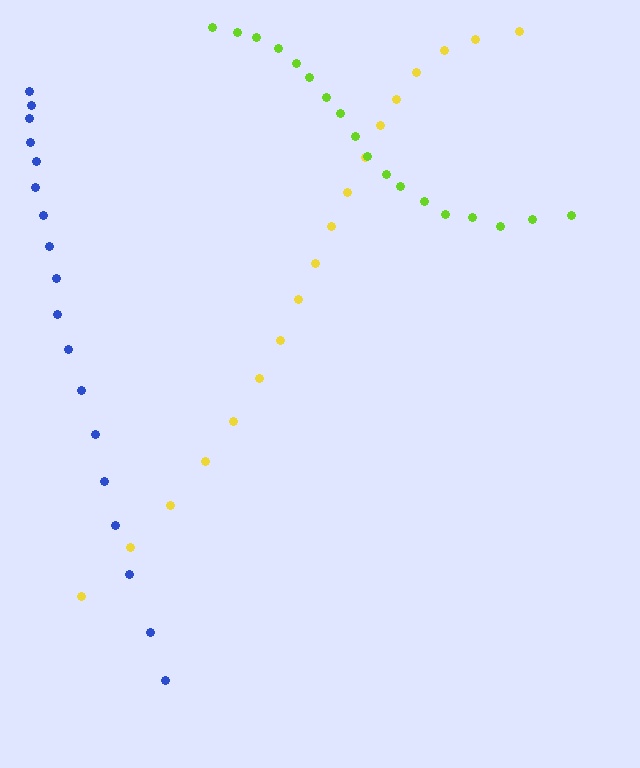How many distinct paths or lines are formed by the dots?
There are 3 distinct paths.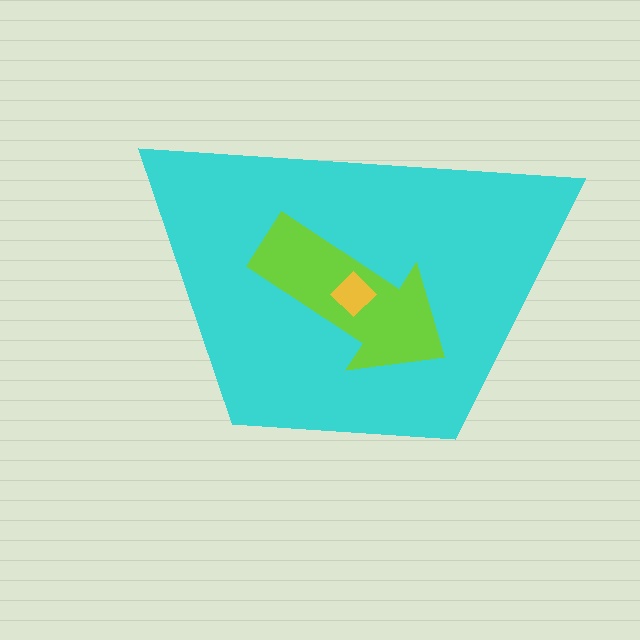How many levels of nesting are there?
3.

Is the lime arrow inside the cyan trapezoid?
Yes.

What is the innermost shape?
The yellow diamond.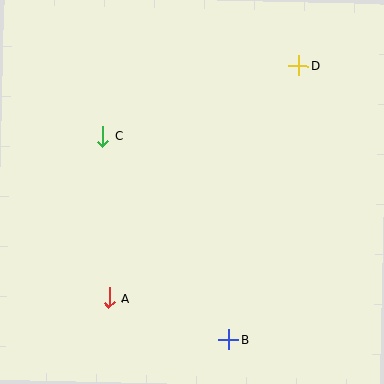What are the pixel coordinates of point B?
Point B is at (228, 340).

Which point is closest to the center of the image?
Point C at (103, 136) is closest to the center.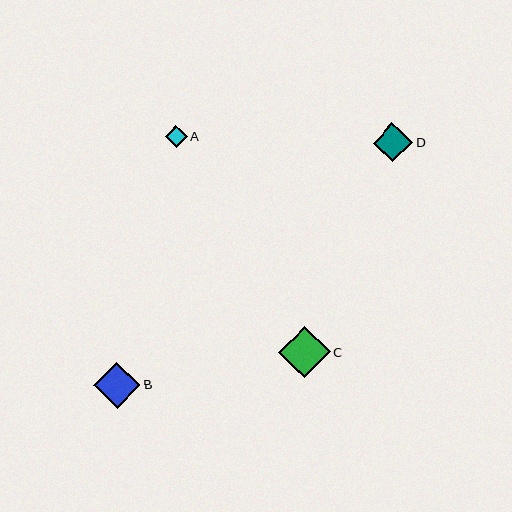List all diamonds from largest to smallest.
From largest to smallest: C, B, D, A.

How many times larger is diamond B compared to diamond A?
Diamond B is approximately 2.1 times the size of diamond A.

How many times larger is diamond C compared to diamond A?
Diamond C is approximately 2.3 times the size of diamond A.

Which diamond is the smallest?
Diamond A is the smallest with a size of approximately 22 pixels.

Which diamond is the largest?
Diamond C is the largest with a size of approximately 51 pixels.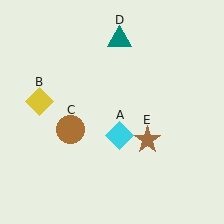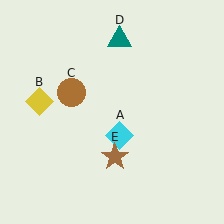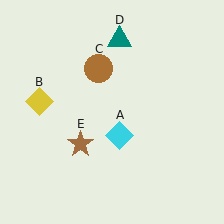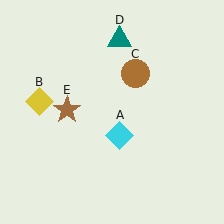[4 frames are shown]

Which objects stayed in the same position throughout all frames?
Cyan diamond (object A) and yellow diamond (object B) and teal triangle (object D) remained stationary.